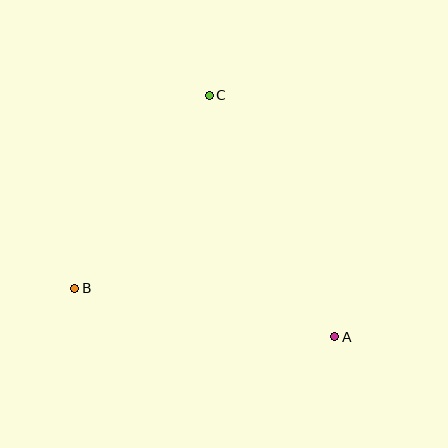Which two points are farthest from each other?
Points A and C are farthest from each other.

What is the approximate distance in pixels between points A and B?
The distance between A and B is approximately 265 pixels.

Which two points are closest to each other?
Points B and C are closest to each other.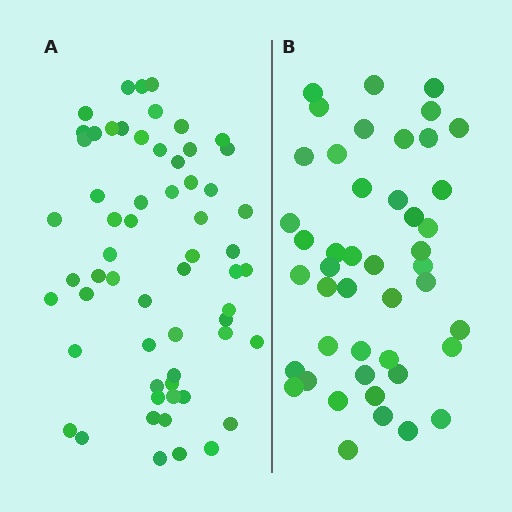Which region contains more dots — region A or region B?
Region A (the left region) has more dots.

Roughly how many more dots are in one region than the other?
Region A has approximately 15 more dots than region B.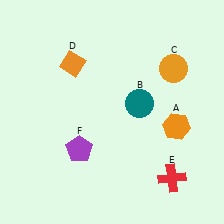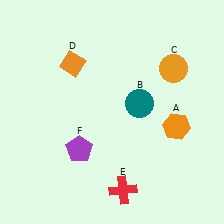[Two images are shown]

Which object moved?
The red cross (E) moved left.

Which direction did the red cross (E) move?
The red cross (E) moved left.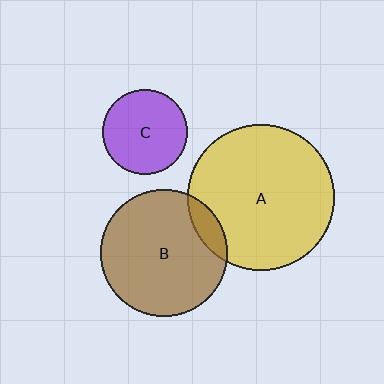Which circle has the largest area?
Circle A (yellow).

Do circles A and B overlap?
Yes.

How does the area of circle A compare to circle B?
Approximately 1.3 times.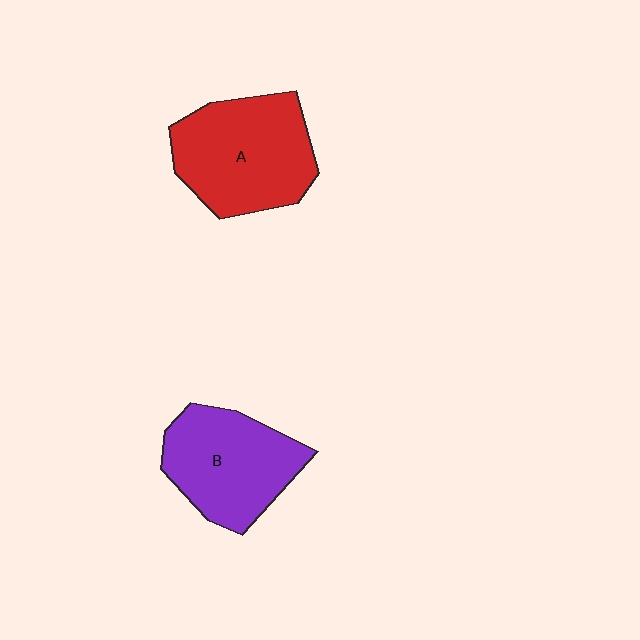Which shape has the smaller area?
Shape B (purple).